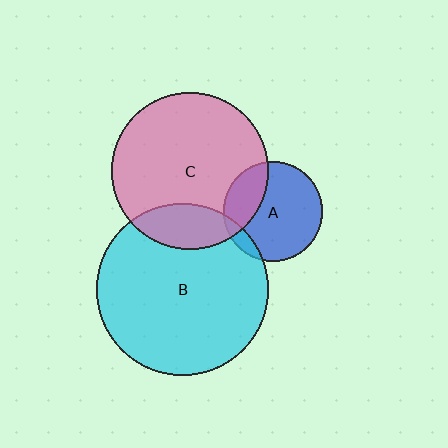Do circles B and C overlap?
Yes.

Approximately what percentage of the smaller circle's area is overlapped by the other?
Approximately 20%.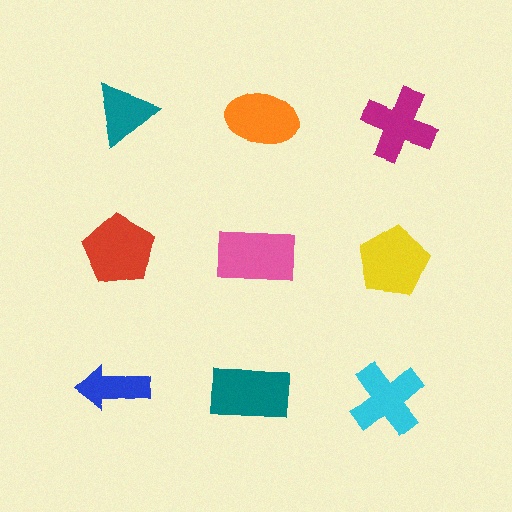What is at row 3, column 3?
A cyan cross.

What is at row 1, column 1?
A teal triangle.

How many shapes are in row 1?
3 shapes.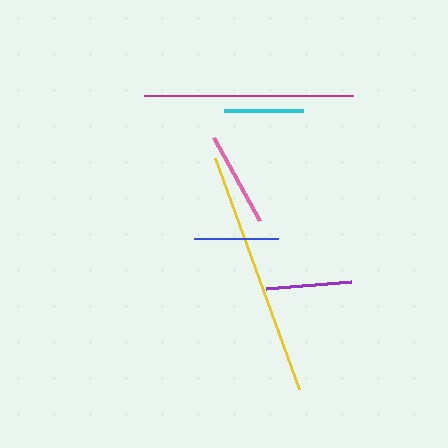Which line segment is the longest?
The yellow line is the longest at approximately 246 pixels.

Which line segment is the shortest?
The cyan line is the shortest at approximately 79 pixels.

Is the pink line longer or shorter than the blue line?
The pink line is longer than the blue line.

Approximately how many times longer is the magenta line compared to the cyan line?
The magenta line is approximately 2.6 times the length of the cyan line.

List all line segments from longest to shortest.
From longest to shortest: yellow, magenta, pink, purple, blue, cyan.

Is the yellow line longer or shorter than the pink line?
The yellow line is longer than the pink line.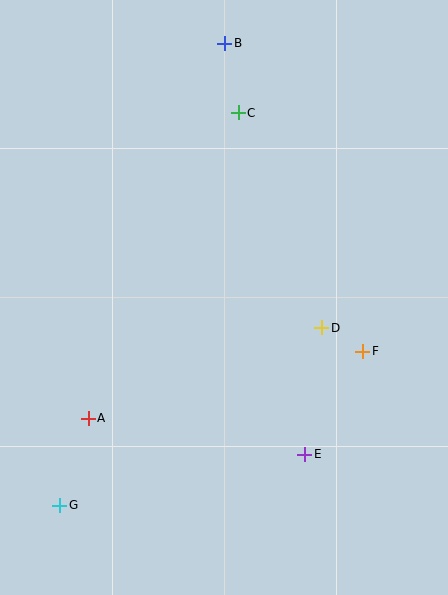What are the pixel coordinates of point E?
Point E is at (305, 454).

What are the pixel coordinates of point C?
Point C is at (238, 113).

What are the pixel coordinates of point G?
Point G is at (60, 505).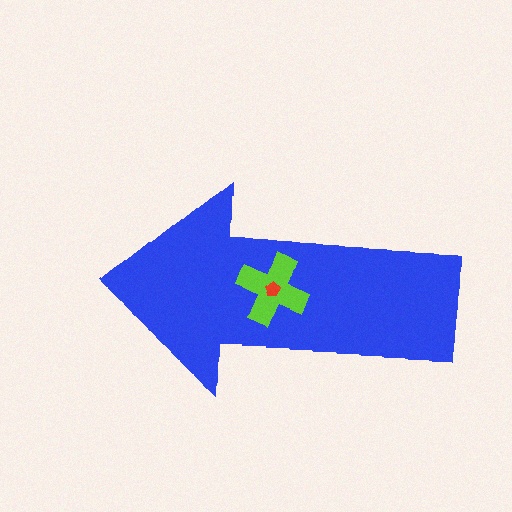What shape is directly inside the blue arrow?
The lime cross.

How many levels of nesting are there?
3.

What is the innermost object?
The red pentagon.